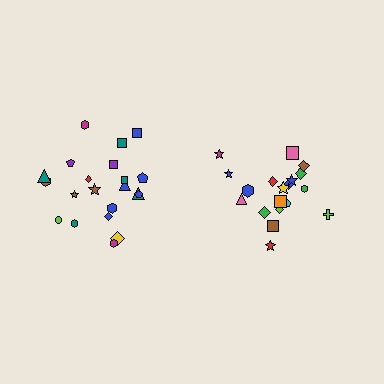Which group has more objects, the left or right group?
The left group.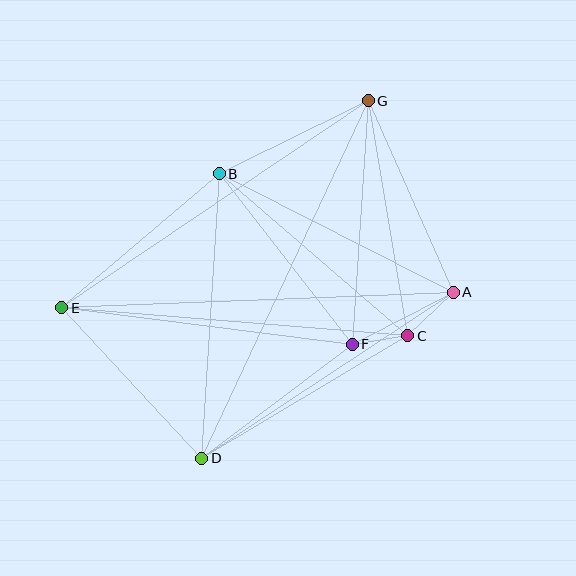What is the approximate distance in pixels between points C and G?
The distance between C and G is approximately 239 pixels.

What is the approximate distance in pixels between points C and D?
The distance between C and D is approximately 239 pixels.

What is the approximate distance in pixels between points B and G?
The distance between B and G is approximately 166 pixels.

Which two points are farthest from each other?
Points D and G are farthest from each other.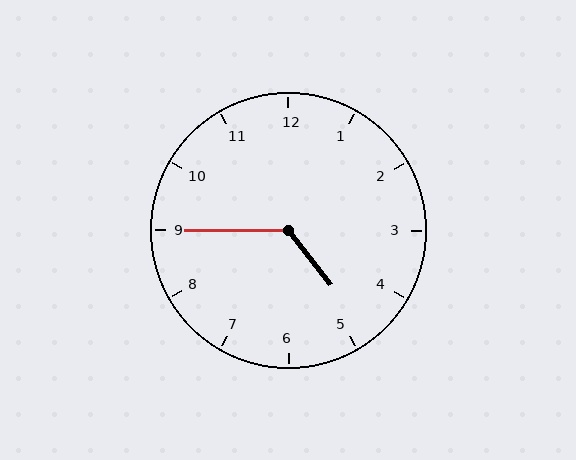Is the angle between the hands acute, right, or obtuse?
It is obtuse.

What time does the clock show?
4:45.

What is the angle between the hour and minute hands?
Approximately 128 degrees.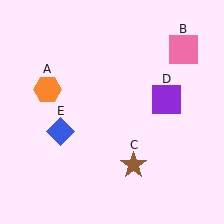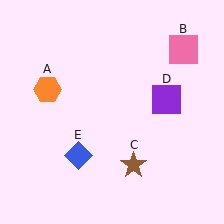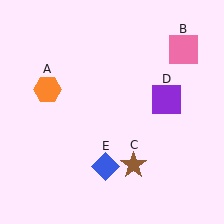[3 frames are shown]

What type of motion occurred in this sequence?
The blue diamond (object E) rotated counterclockwise around the center of the scene.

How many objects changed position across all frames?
1 object changed position: blue diamond (object E).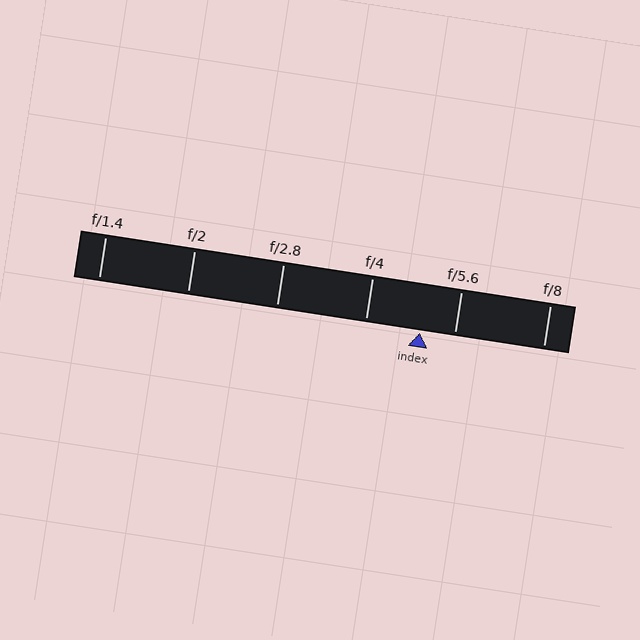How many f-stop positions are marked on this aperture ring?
There are 6 f-stop positions marked.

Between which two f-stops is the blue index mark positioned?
The index mark is between f/4 and f/5.6.